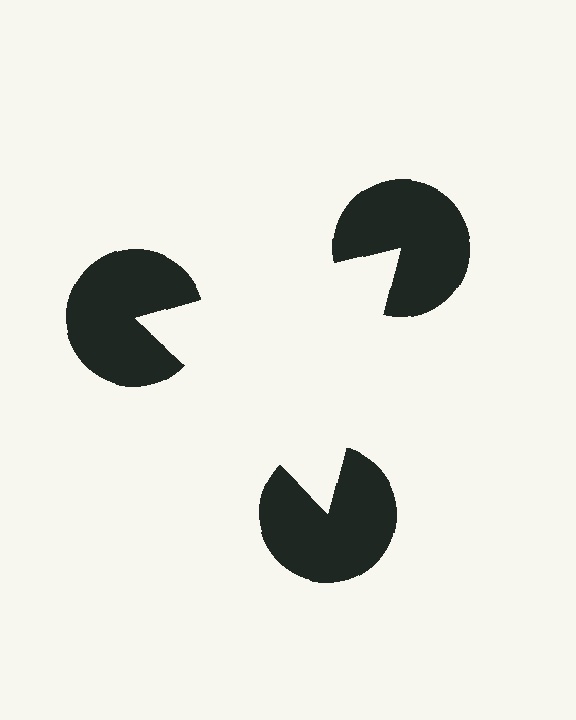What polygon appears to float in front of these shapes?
An illusory triangle — its edges are inferred from the aligned wedge cuts in the pac-man discs, not physically drawn.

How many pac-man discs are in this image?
There are 3 — one at each vertex of the illusory triangle.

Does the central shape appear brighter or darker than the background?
It typically appears slightly brighter than the background, even though no actual brightness change is drawn.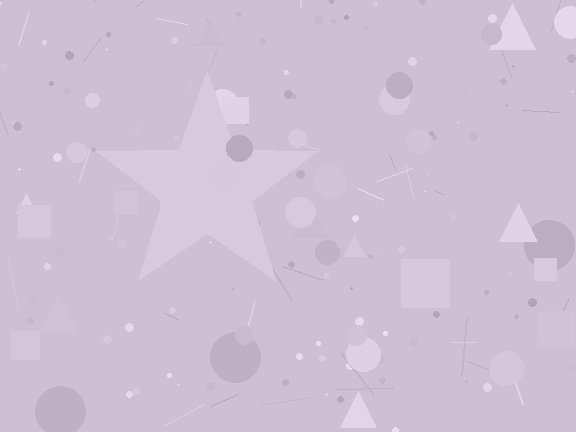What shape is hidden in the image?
A star is hidden in the image.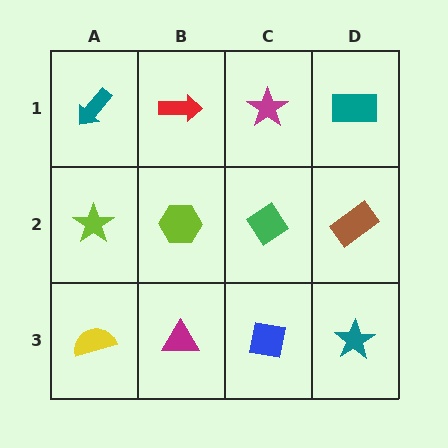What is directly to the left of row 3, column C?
A magenta triangle.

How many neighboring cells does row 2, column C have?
4.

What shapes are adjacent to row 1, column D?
A brown rectangle (row 2, column D), a magenta star (row 1, column C).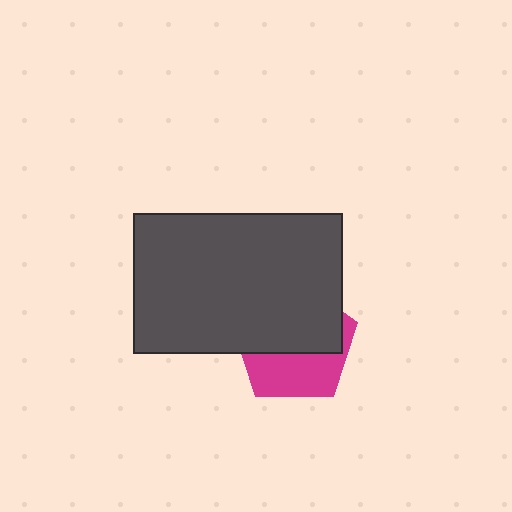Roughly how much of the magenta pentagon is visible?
A small part of it is visible (roughly 42%).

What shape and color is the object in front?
The object in front is a dark gray rectangle.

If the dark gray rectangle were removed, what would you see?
You would see the complete magenta pentagon.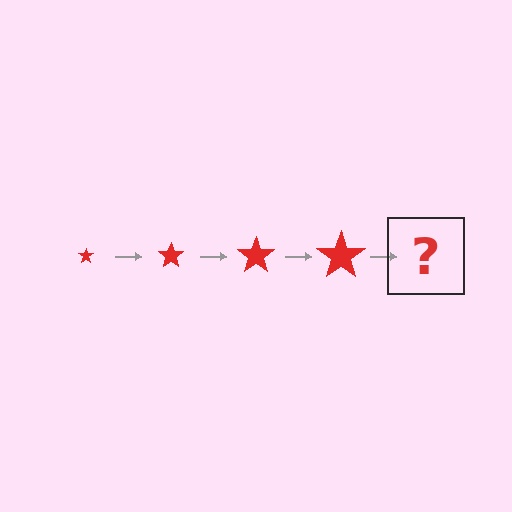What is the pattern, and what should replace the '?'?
The pattern is that the star gets progressively larger each step. The '?' should be a red star, larger than the previous one.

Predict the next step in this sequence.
The next step is a red star, larger than the previous one.